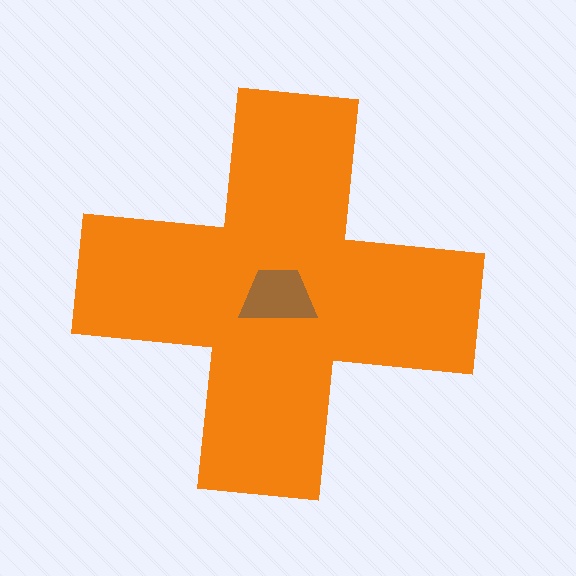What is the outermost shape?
The orange cross.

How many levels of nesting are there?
2.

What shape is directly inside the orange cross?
The brown trapezoid.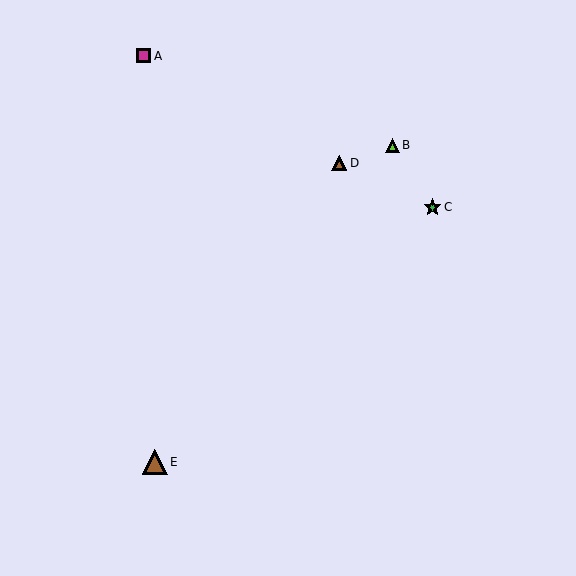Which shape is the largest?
The brown triangle (labeled E) is the largest.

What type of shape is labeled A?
Shape A is a magenta square.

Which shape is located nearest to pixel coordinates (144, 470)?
The brown triangle (labeled E) at (155, 462) is nearest to that location.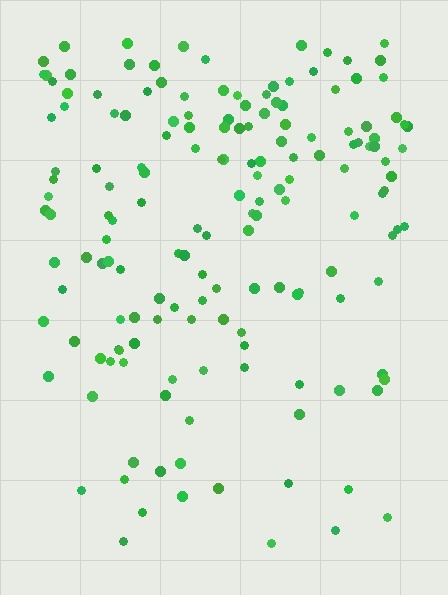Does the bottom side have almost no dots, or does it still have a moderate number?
Still a moderate number, just noticeably fewer than the top.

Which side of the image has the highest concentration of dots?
The top.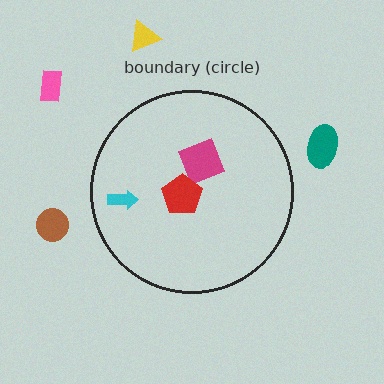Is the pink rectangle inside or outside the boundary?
Outside.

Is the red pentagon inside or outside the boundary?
Inside.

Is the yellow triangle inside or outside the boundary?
Outside.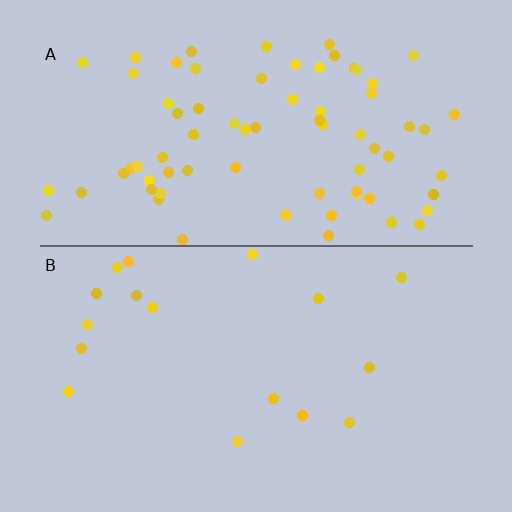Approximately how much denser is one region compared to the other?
Approximately 4.3× — region A over region B.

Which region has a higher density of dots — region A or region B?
A (the top).